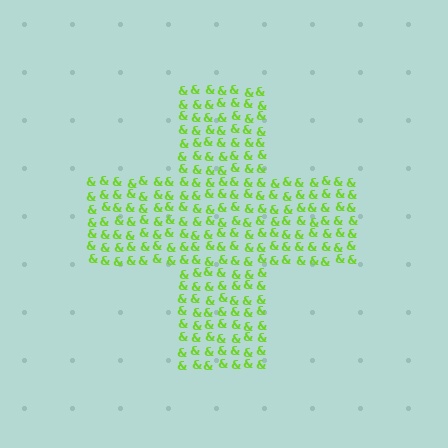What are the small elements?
The small elements are ampersands.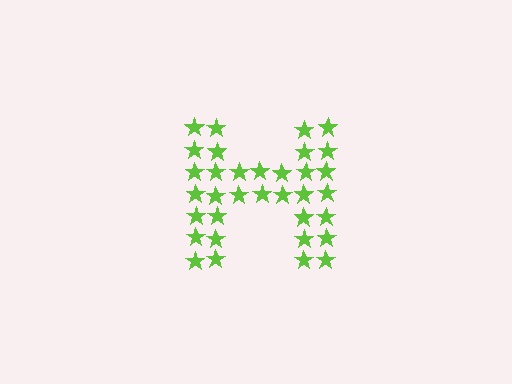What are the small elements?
The small elements are stars.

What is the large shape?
The large shape is the letter H.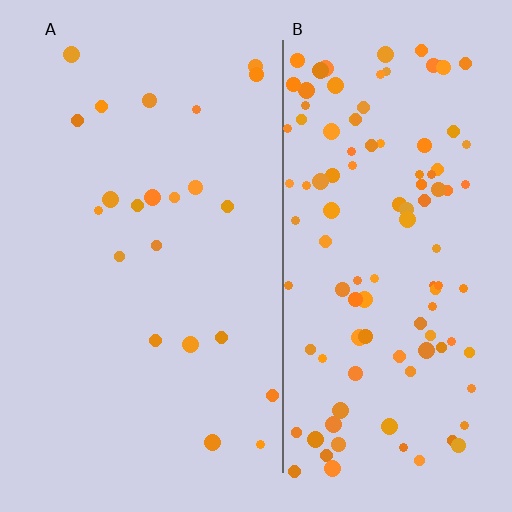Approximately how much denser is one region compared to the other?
Approximately 5.1× — region B over region A.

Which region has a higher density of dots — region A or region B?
B (the right).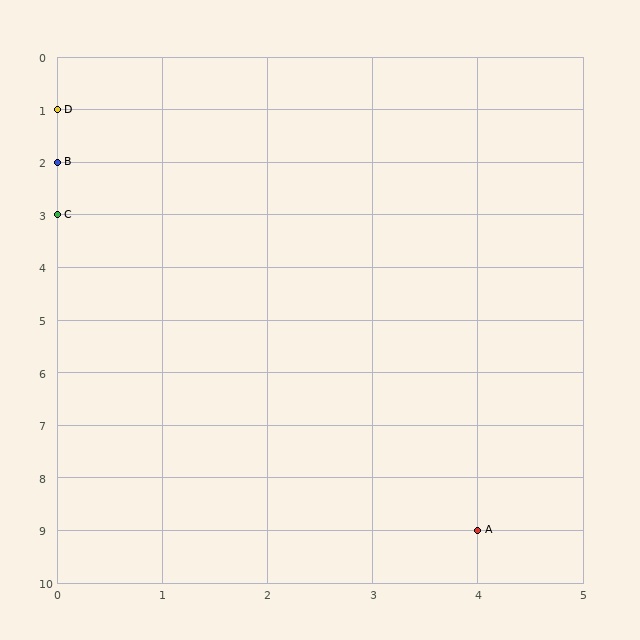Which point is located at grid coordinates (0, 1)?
Point D is at (0, 1).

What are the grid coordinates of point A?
Point A is at grid coordinates (4, 9).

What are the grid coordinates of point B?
Point B is at grid coordinates (0, 2).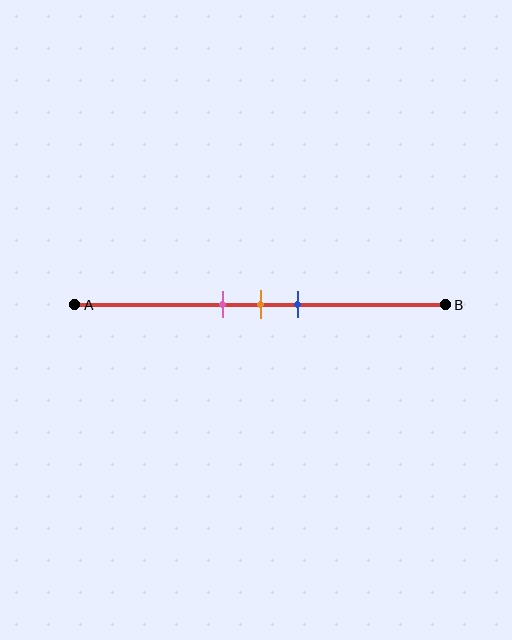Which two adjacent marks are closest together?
The pink and orange marks are the closest adjacent pair.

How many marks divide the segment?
There are 3 marks dividing the segment.